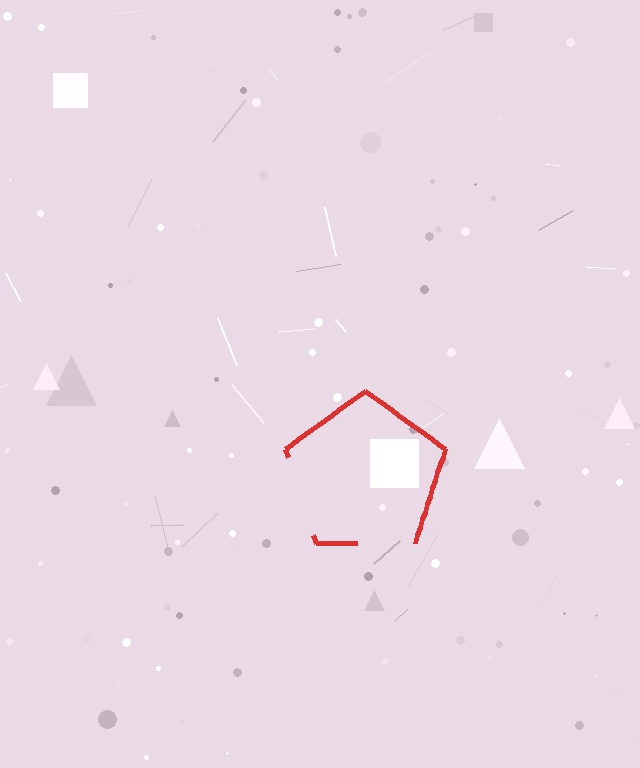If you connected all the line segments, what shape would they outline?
They would outline a pentagon.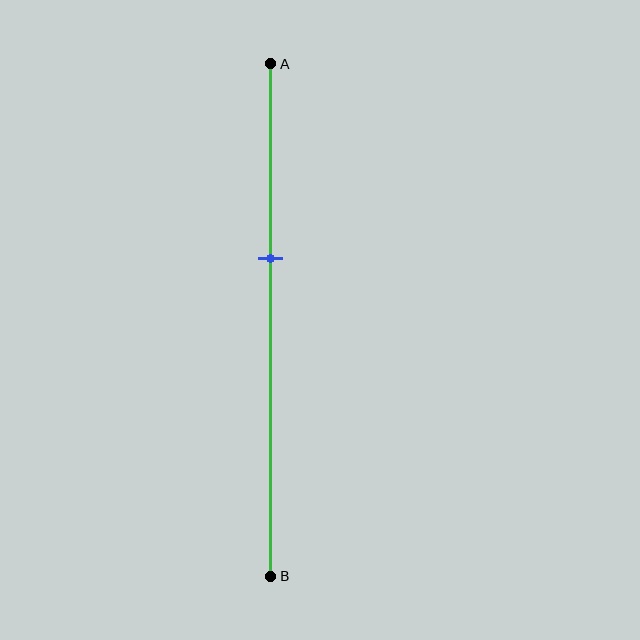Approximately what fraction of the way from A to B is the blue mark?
The blue mark is approximately 40% of the way from A to B.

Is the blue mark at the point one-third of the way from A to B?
No, the mark is at about 40% from A, not at the 33% one-third point.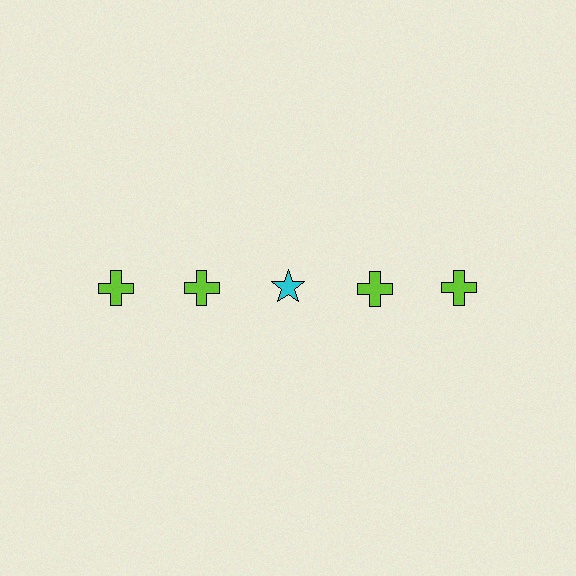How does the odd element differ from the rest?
It differs in both color (cyan instead of lime) and shape (star instead of cross).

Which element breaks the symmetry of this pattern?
The cyan star in the top row, center column breaks the symmetry. All other shapes are lime crosses.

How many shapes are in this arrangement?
There are 5 shapes arranged in a grid pattern.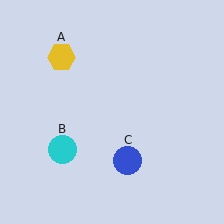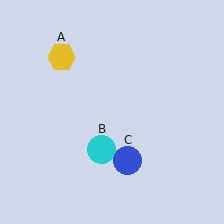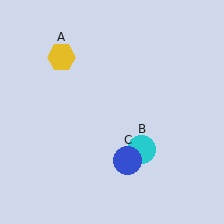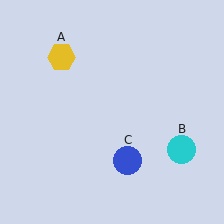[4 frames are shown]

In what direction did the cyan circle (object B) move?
The cyan circle (object B) moved right.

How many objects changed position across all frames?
1 object changed position: cyan circle (object B).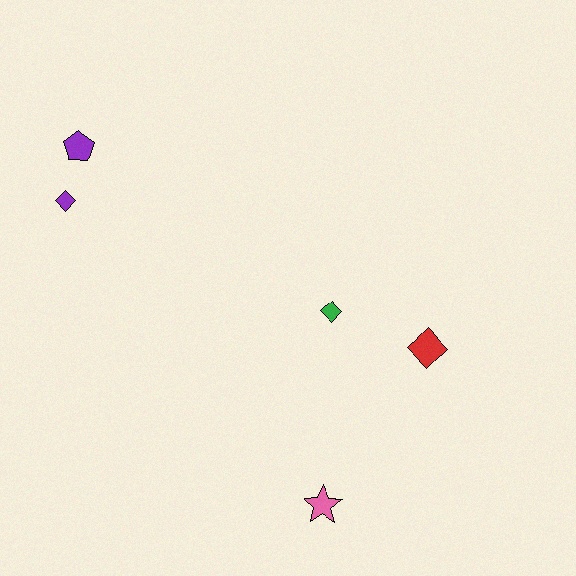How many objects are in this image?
There are 5 objects.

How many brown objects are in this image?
There are no brown objects.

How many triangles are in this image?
There are no triangles.